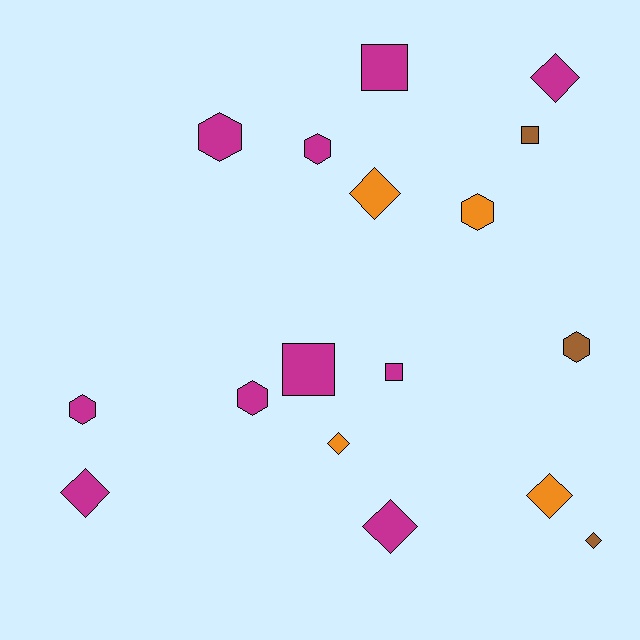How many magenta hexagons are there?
There are 4 magenta hexagons.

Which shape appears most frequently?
Diamond, with 7 objects.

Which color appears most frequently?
Magenta, with 10 objects.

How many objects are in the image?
There are 17 objects.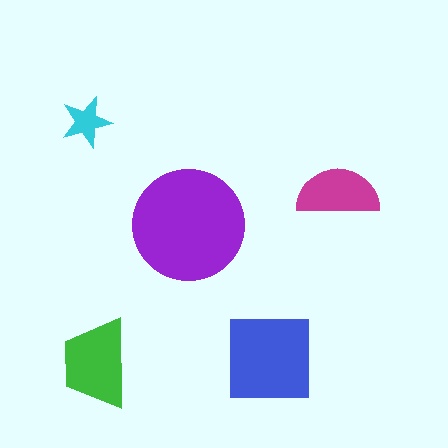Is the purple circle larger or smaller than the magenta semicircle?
Larger.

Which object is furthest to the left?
The cyan star is leftmost.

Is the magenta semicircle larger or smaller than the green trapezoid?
Smaller.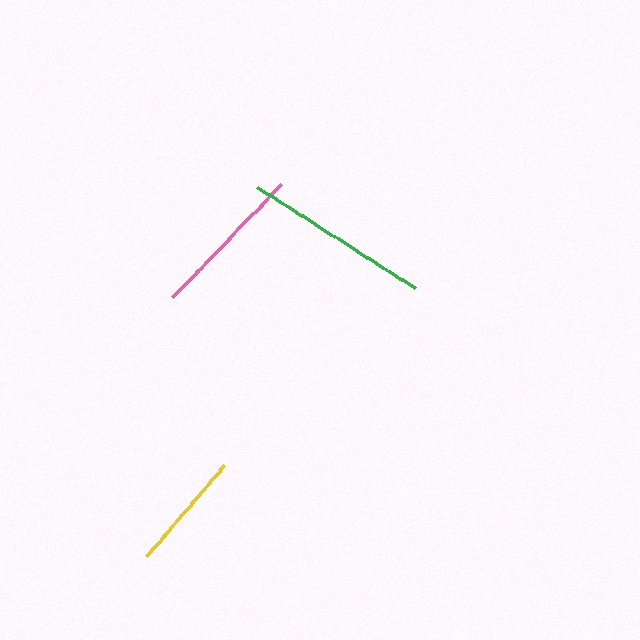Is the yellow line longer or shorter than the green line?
The green line is longer than the yellow line.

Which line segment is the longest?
The green line is the longest at approximately 188 pixels.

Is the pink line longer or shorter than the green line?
The green line is longer than the pink line.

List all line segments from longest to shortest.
From longest to shortest: green, pink, yellow.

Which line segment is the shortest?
The yellow line is the shortest at approximately 119 pixels.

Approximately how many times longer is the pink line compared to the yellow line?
The pink line is approximately 1.3 times the length of the yellow line.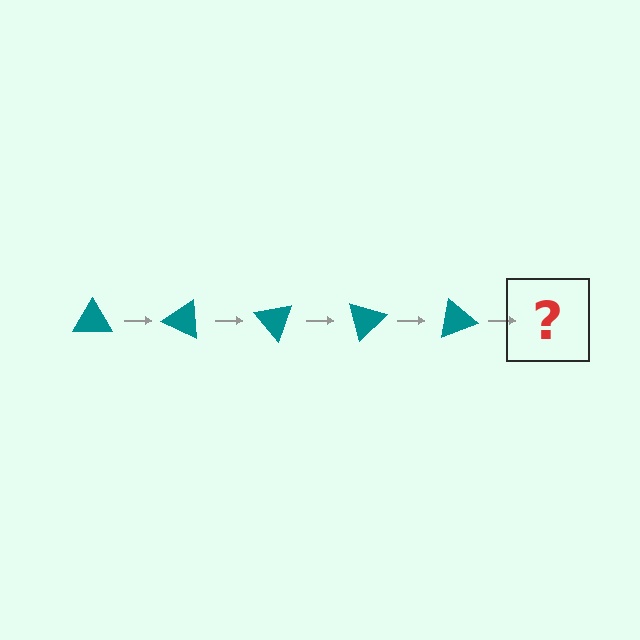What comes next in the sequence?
The next element should be a teal triangle rotated 125 degrees.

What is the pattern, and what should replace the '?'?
The pattern is that the triangle rotates 25 degrees each step. The '?' should be a teal triangle rotated 125 degrees.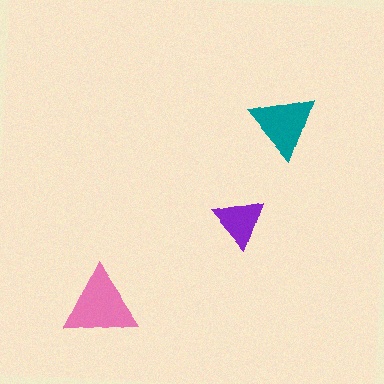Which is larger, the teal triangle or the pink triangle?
The pink one.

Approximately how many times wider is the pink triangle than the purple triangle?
About 1.5 times wider.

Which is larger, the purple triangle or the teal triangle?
The teal one.